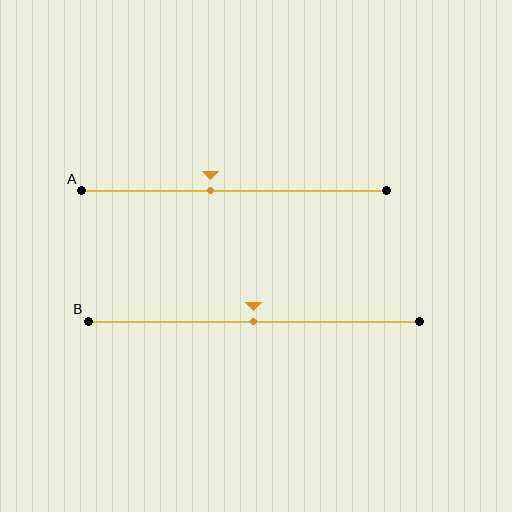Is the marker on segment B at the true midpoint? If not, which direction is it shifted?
Yes, the marker on segment B is at the true midpoint.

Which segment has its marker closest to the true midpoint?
Segment B has its marker closest to the true midpoint.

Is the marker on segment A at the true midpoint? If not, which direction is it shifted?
No, the marker on segment A is shifted to the left by about 8% of the segment length.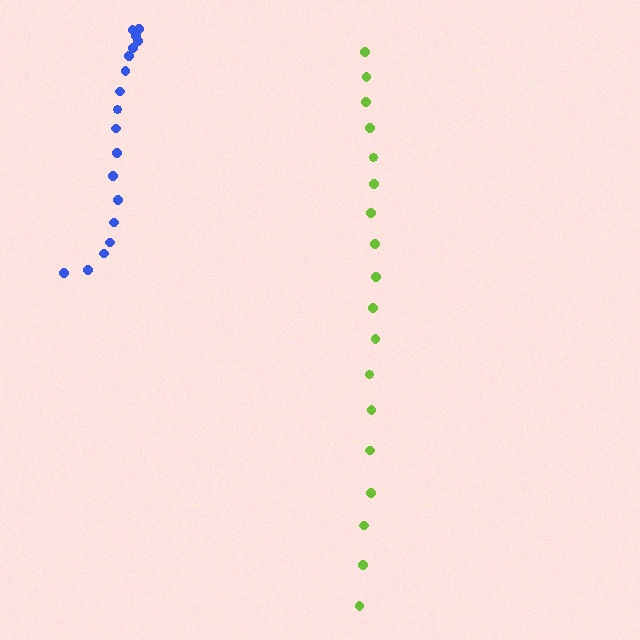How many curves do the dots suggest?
There are 2 distinct paths.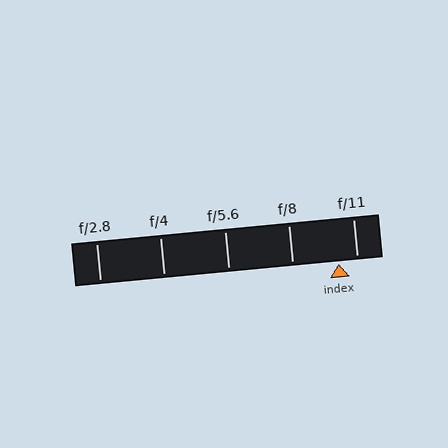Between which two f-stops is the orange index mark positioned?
The index mark is between f/8 and f/11.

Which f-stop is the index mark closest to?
The index mark is closest to f/11.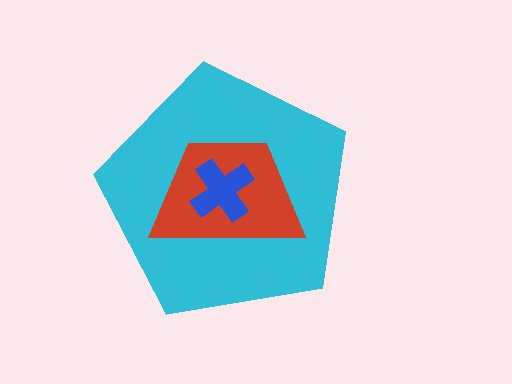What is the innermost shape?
The blue cross.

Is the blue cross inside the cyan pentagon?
Yes.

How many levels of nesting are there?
3.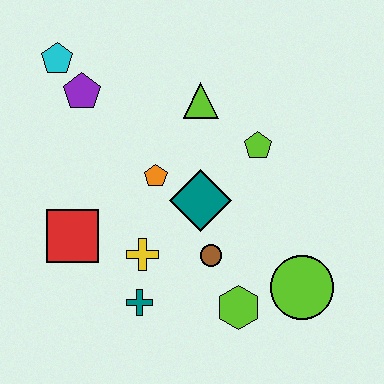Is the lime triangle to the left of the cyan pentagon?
No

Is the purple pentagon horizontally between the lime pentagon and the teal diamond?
No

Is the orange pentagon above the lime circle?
Yes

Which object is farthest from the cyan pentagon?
The lime circle is farthest from the cyan pentagon.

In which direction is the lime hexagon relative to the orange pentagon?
The lime hexagon is below the orange pentagon.